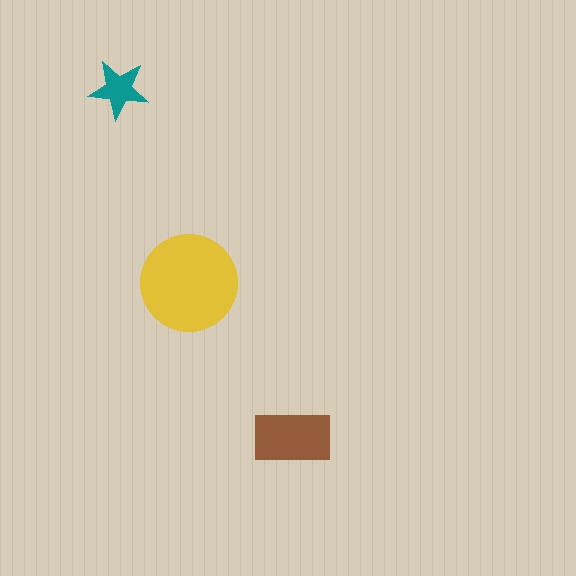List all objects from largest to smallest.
The yellow circle, the brown rectangle, the teal star.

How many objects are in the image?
There are 3 objects in the image.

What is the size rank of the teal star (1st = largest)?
3rd.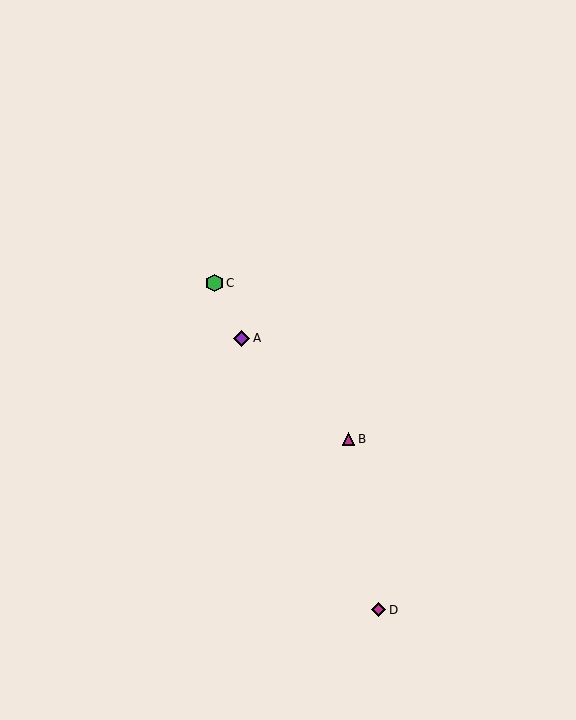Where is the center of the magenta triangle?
The center of the magenta triangle is at (349, 439).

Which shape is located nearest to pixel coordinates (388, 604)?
The magenta diamond (labeled D) at (379, 610) is nearest to that location.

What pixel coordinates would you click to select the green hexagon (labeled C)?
Click at (214, 283) to select the green hexagon C.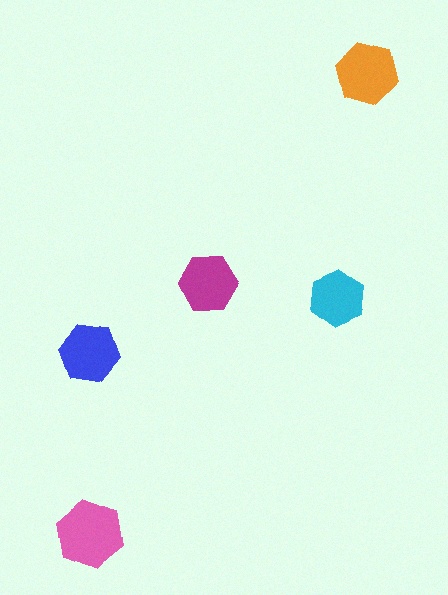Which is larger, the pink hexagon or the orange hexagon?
The pink one.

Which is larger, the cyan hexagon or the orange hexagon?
The orange one.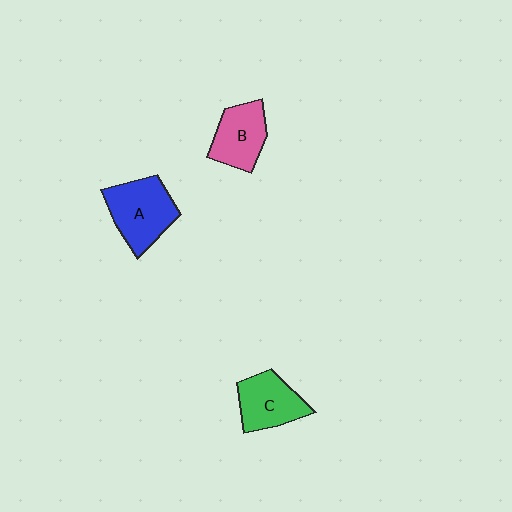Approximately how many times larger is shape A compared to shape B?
Approximately 1.3 times.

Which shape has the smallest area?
Shape B (pink).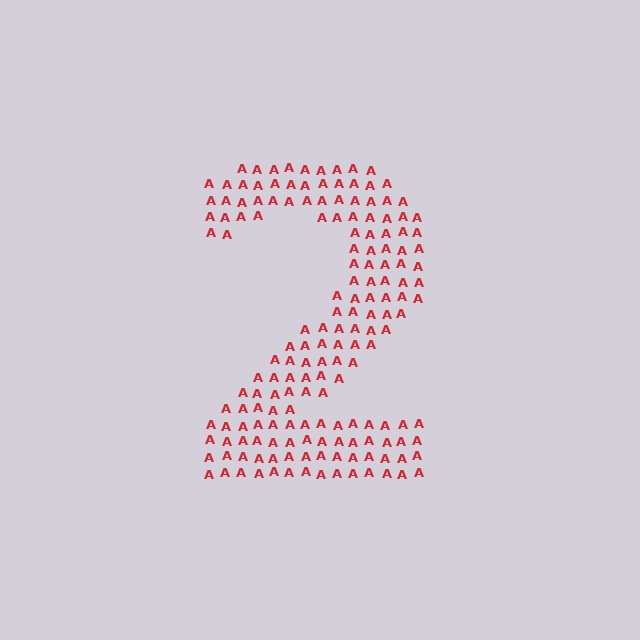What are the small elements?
The small elements are letter A's.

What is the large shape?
The large shape is the digit 2.